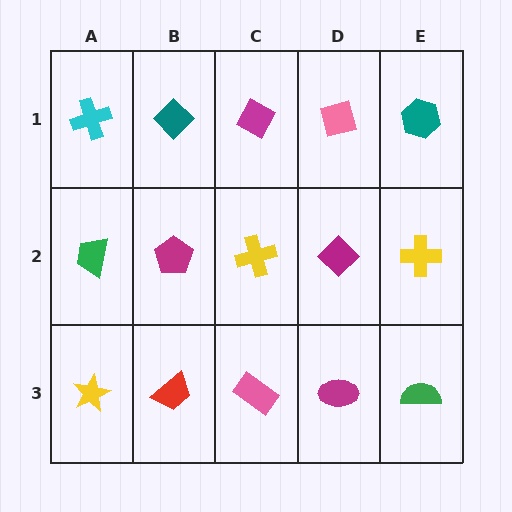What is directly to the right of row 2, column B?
A yellow cross.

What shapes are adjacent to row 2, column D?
A pink square (row 1, column D), a magenta ellipse (row 3, column D), a yellow cross (row 2, column C), a yellow cross (row 2, column E).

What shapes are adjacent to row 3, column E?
A yellow cross (row 2, column E), a magenta ellipse (row 3, column D).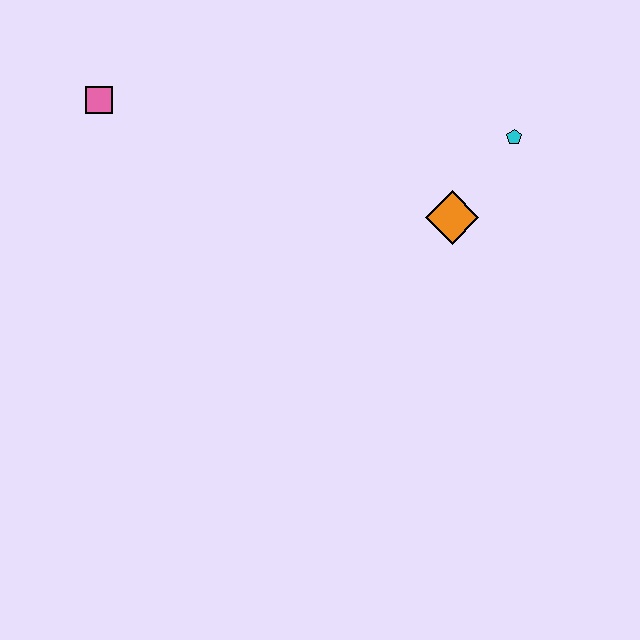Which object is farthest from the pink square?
The cyan pentagon is farthest from the pink square.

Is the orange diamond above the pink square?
No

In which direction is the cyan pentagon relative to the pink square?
The cyan pentagon is to the right of the pink square.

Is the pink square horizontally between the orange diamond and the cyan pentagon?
No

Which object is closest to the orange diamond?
The cyan pentagon is closest to the orange diamond.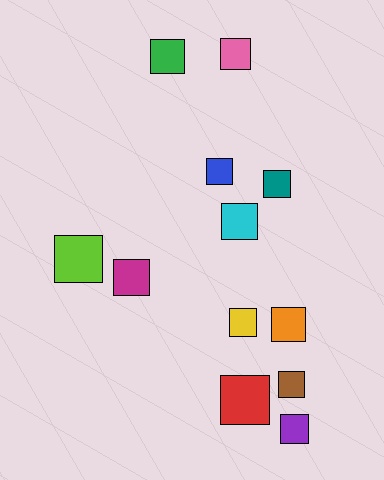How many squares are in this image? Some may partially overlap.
There are 12 squares.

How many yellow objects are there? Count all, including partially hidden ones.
There is 1 yellow object.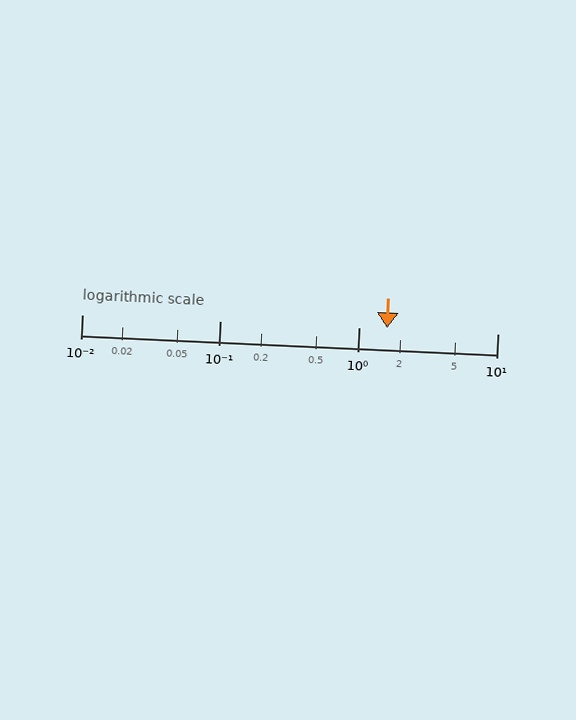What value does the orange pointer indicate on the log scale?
The pointer indicates approximately 1.6.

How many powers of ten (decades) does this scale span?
The scale spans 3 decades, from 0.01 to 10.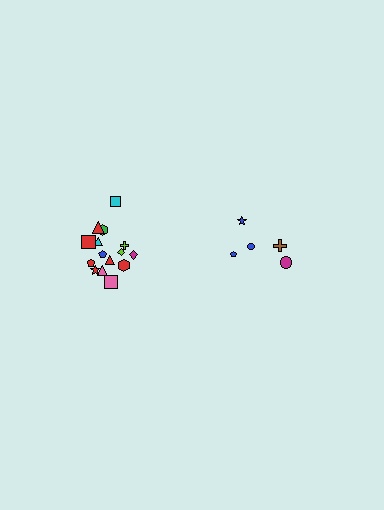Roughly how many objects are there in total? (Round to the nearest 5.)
Roughly 20 objects in total.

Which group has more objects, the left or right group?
The left group.